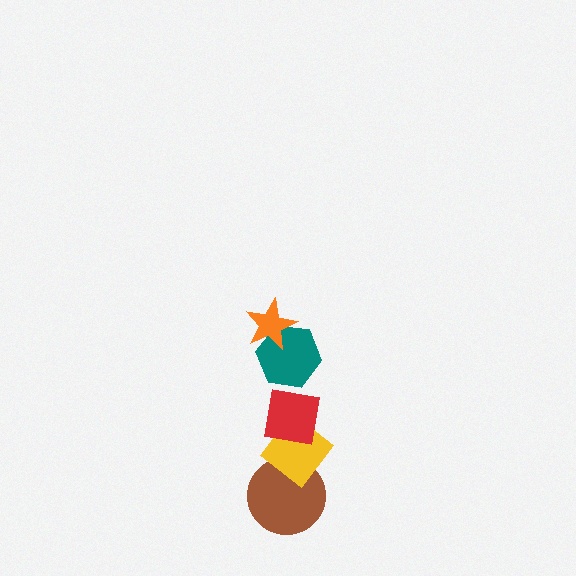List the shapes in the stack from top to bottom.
From top to bottom: the orange star, the teal hexagon, the red square, the yellow diamond, the brown circle.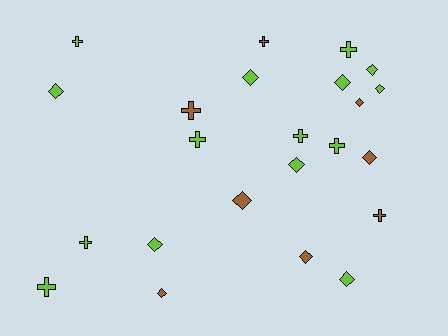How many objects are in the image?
There are 23 objects.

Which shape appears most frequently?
Diamond, with 13 objects.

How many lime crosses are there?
There are 7 lime crosses.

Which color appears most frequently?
Lime, with 15 objects.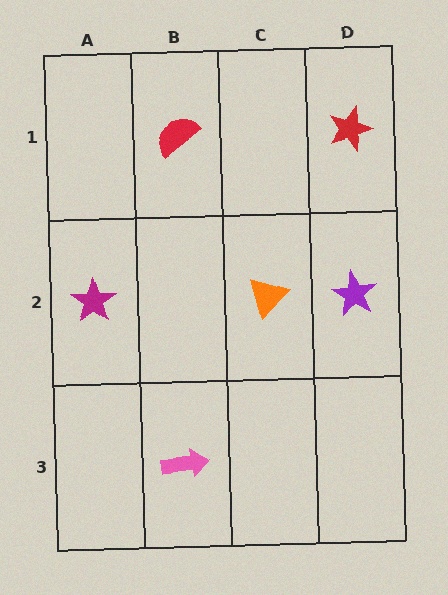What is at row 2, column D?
A purple star.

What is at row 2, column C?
An orange triangle.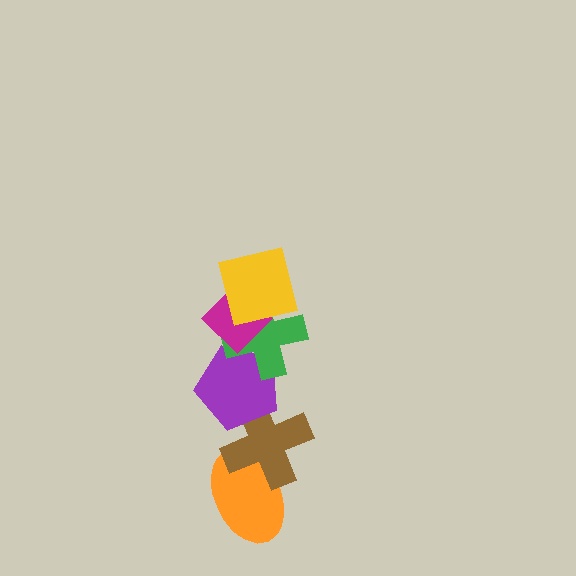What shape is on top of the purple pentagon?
The green cross is on top of the purple pentagon.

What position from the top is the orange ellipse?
The orange ellipse is 6th from the top.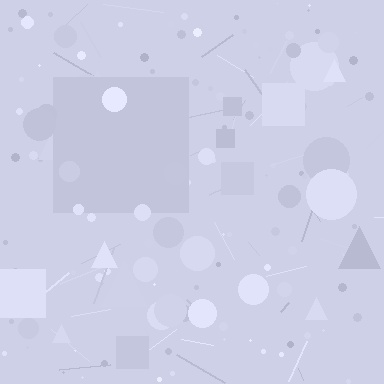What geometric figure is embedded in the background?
A square is embedded in the background.